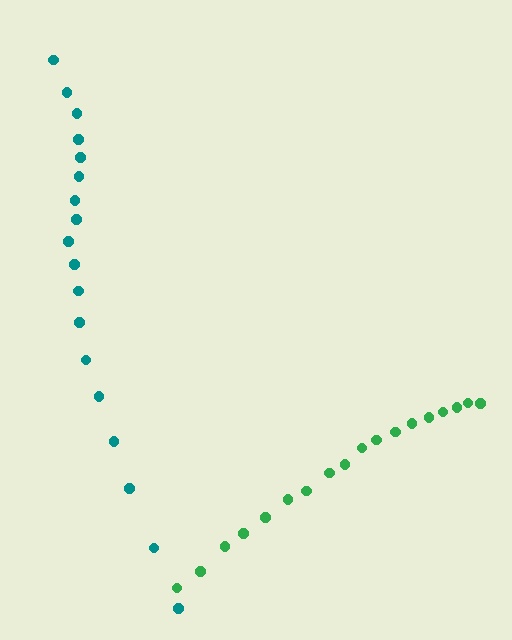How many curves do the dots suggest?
There are 2 distinct paths.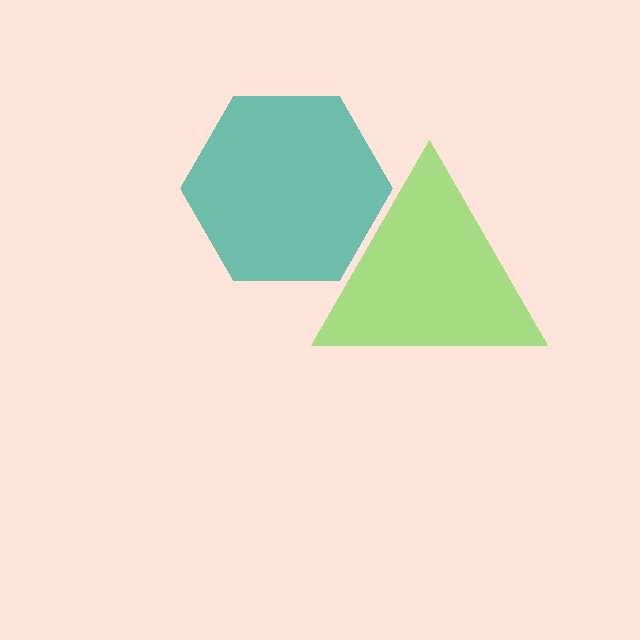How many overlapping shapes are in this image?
There are 2 overlapping shapes in the image.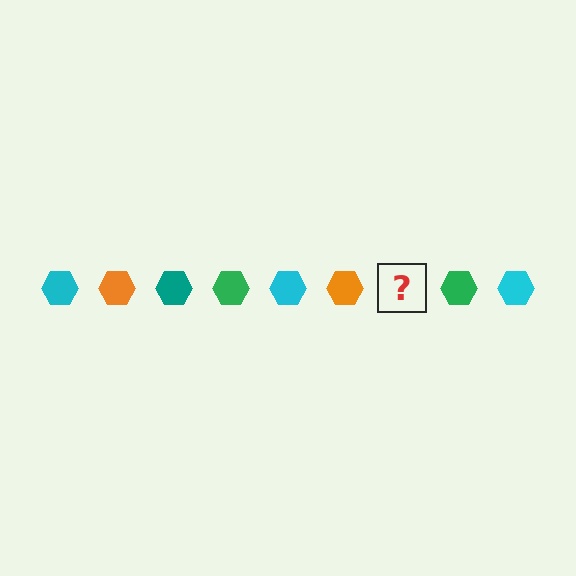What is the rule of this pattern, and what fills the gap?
The rule is that the pattern cycles through cyan, orange, teal, green hexagons. The gap should be filled with a teal hexagon.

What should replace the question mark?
The question mark should be replaced with a teal hexagon.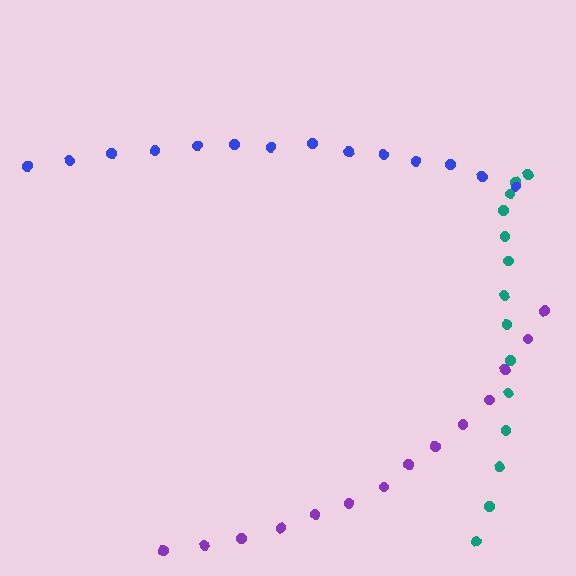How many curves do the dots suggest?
There are 3 distinct paths.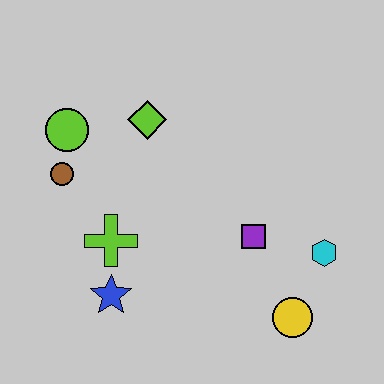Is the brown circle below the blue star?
No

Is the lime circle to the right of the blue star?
No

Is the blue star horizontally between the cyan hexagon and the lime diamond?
No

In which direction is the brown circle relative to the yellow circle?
The brown circle is to the left of the yellow circle.